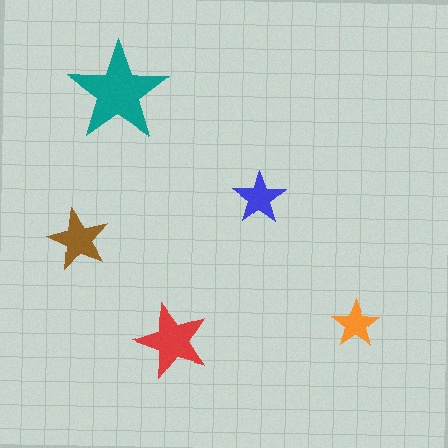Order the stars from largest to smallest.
the teal one, the red one, the brown one, the blue one, the orange one.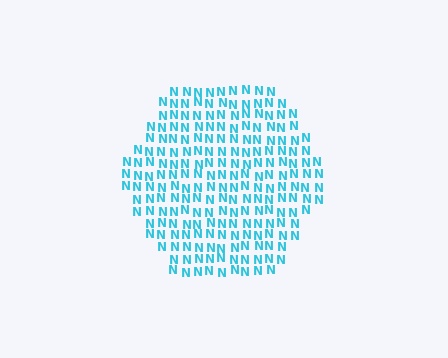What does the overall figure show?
The overall figure shows a hexagon.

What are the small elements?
The small elements are letter N's.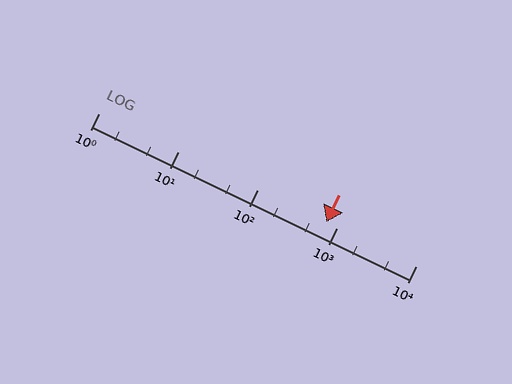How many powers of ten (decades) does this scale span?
The scale spans 4 decades, from 1 to 10000.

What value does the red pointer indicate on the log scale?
The pointer indicates approximately 740.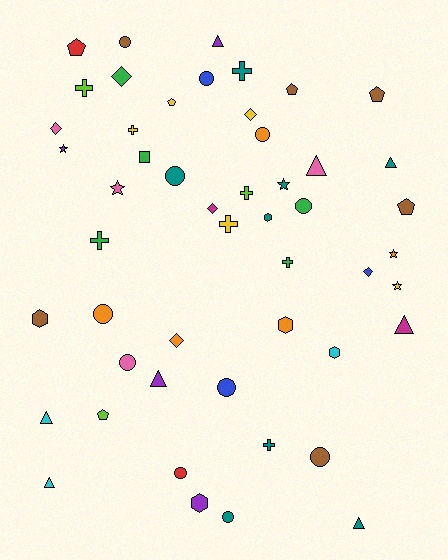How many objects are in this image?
There are 50 objects.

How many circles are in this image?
There are 11 circles.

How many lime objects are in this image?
There are 3 lime objects.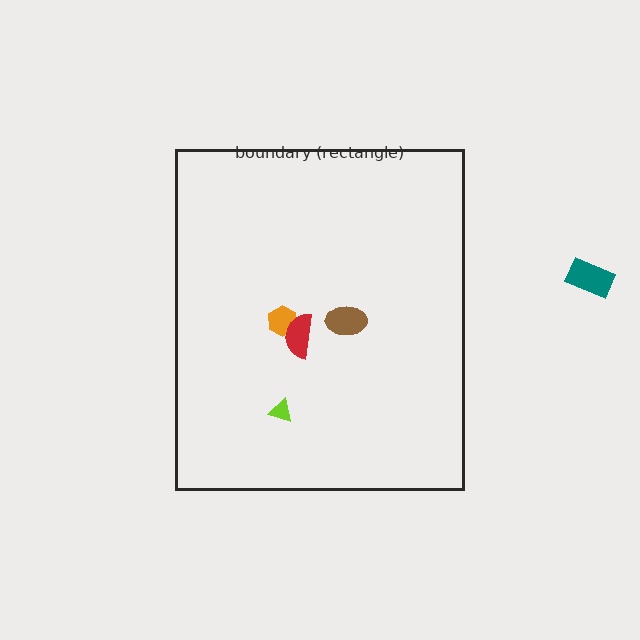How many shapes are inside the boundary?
4 inside, 1 outside.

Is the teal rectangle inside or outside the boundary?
Outside.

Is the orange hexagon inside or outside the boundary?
Inside.